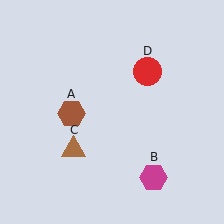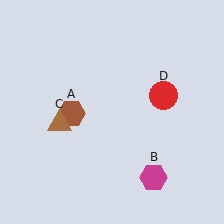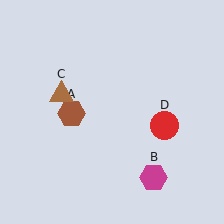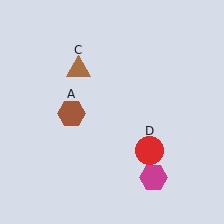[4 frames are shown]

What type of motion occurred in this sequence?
The brown triangle (object C), red circle (object D) rotated clockwise around the center of the scene.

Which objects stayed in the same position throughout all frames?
Brown hexagon (object A) and magenta hexagon (object B) remained stationary.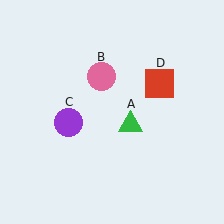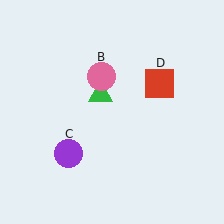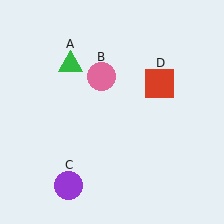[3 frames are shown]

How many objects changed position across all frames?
2 objects changed position: green triangle (object A), purple circle (object C).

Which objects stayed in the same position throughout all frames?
Pink circle (object B) and red square (object D) remained stationary.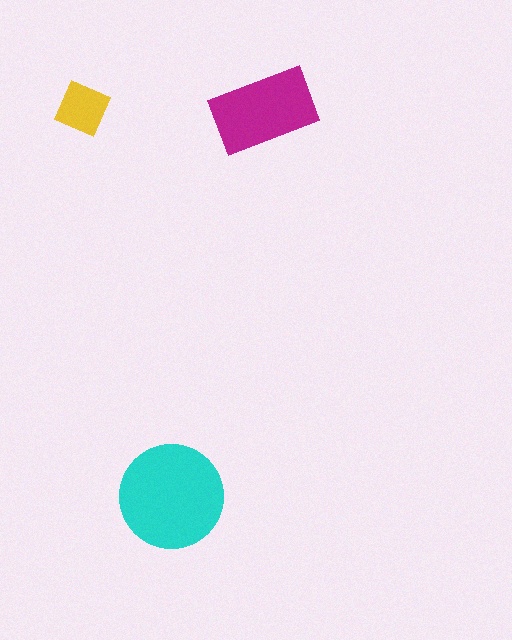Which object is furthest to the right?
The magenta rectangle is rightmost.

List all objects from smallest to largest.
The yellow square, the magenta rectangle, the cyan circle.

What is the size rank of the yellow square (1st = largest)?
3rd.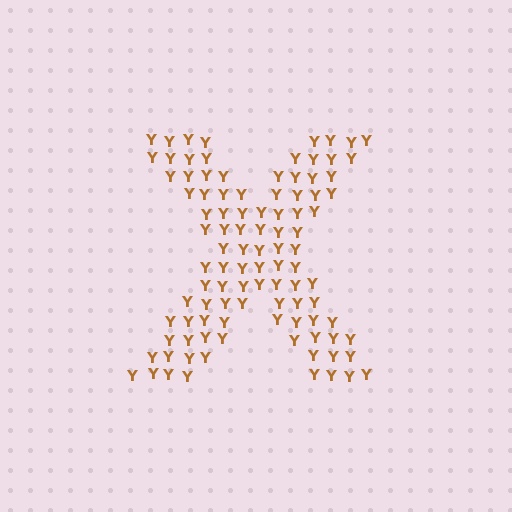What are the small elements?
The small elements are letter Y's.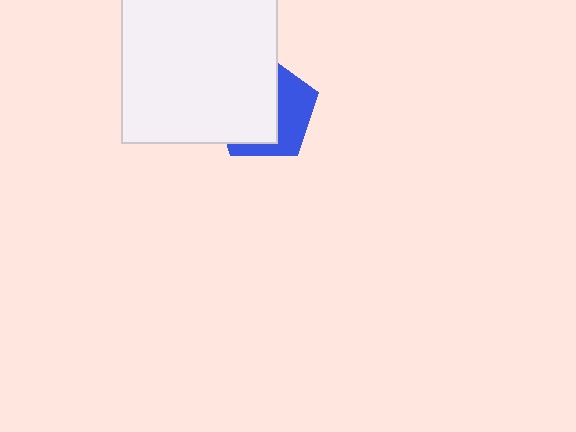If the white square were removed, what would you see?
You would see the complete blue pentagon.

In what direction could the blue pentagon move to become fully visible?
The blue pentagon could move right. That would shift it out from behind the white square entirely.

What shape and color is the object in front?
The object in front is a white square.